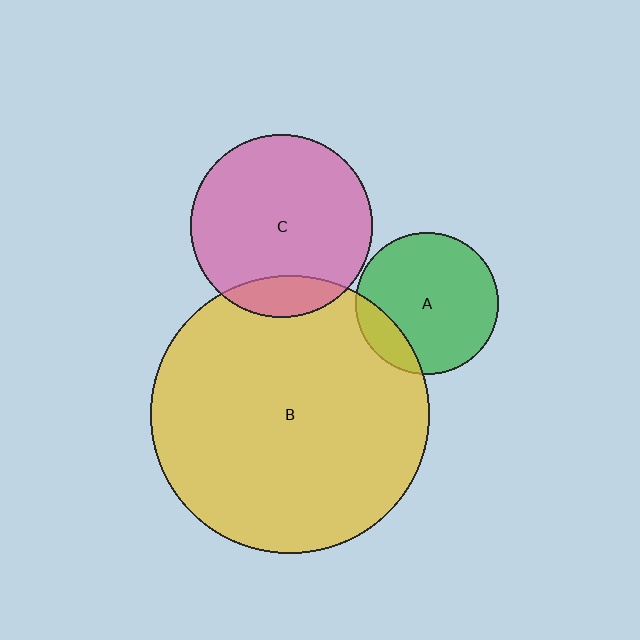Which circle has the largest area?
Circle B (yellow).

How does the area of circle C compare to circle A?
Approximately 1.6 times.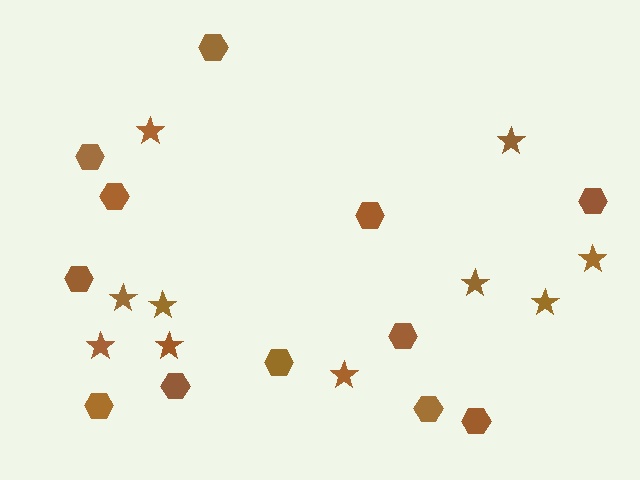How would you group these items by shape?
There are 2 groups: one group of hexagons (12) and one group of stars (10).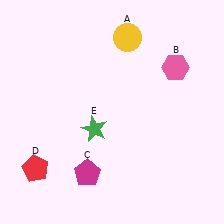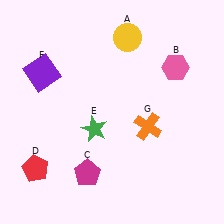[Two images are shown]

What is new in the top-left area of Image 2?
A purple square (F) was added in the top-left area of Image 2.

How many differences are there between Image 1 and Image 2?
There are 2 differences between the two images.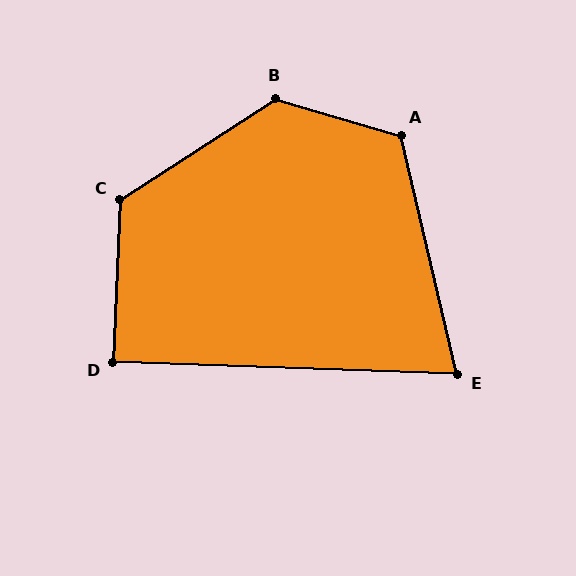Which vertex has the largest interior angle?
B, at approximately 131 degrees.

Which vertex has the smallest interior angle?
E, at approximately 75 degrees.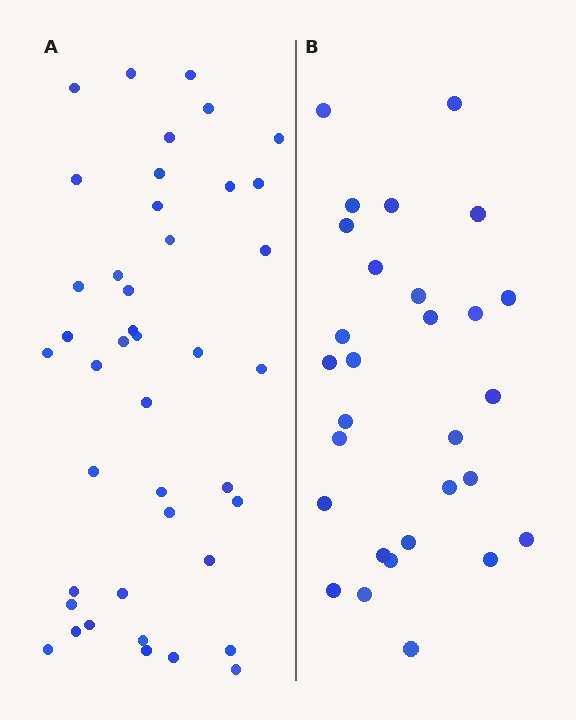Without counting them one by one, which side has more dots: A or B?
Region A (the left region) has more dots.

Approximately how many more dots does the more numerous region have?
Region A has approximately 15 more dots than region B.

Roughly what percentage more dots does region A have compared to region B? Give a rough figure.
About 45% more.